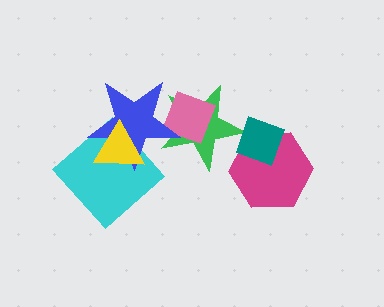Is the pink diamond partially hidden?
Yes, it is partially covered by another shape.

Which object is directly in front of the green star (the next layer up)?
The pink diamond is directly in front of the green star.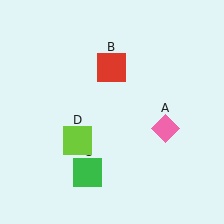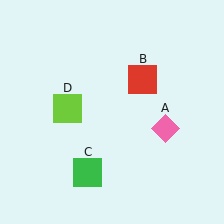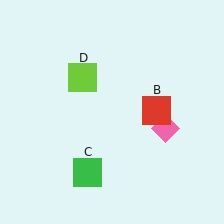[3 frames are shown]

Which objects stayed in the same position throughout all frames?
Pink diamond (object A) and green square (object C) remained stationary.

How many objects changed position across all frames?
2 objects changed position: red square (object B), lime square (object D).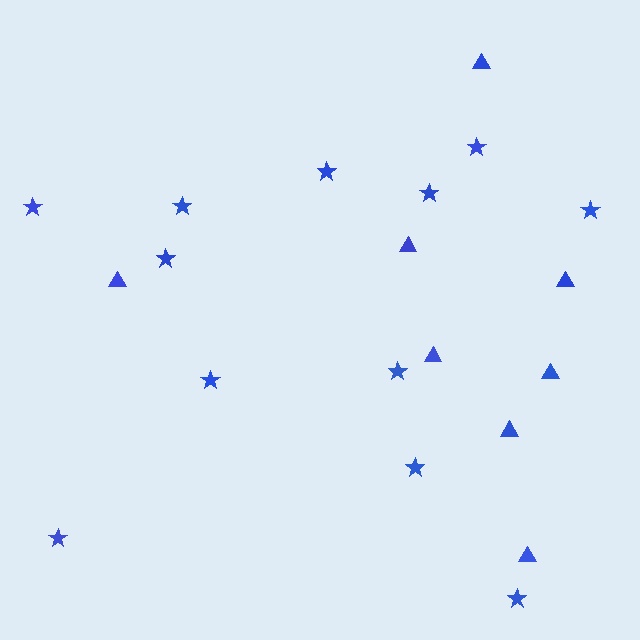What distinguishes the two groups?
There are 2 groups: one group of stars (12) and one group of triangles (8).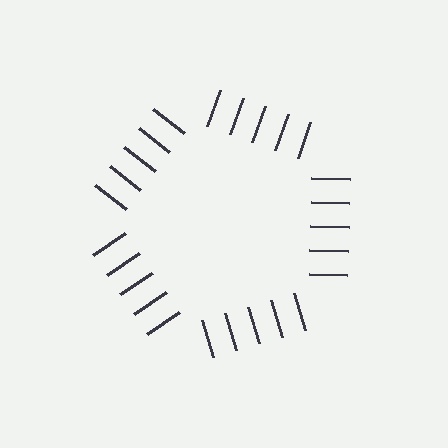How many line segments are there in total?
25 — 5 along each of the 5 edges.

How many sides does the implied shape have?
5 sides — the line-ends trace a pentagon.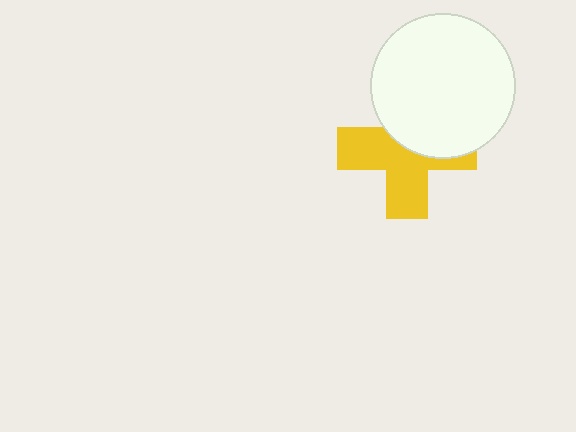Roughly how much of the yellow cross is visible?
About half of it is visible (roughly 56%).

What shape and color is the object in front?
The object in front is a white circle.